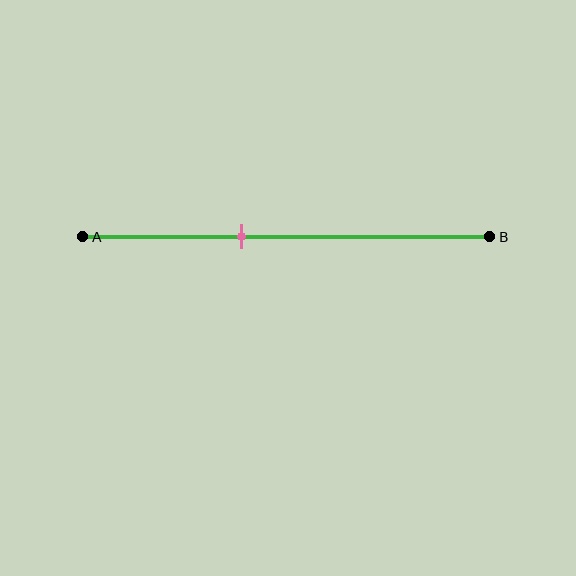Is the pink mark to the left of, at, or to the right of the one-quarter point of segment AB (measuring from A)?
The pink mark is to the right of the one-quarter point of segment AB.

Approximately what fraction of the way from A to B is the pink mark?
The pink mark is approximately 40% of the way from A to B.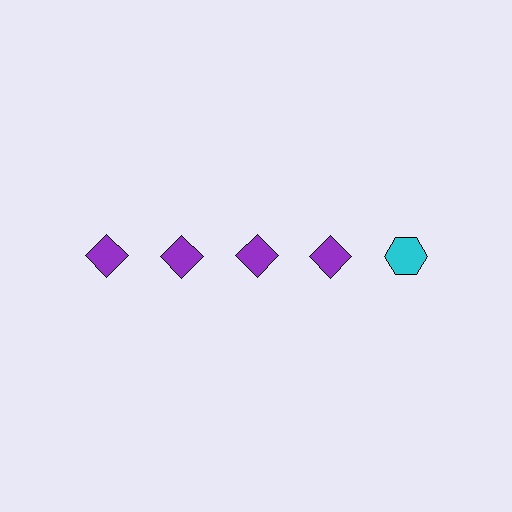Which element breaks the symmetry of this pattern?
The cyan hexagon in the top row, rightmost column breaks the symmetry. All other shapes are purple diamonds.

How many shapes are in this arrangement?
There are 5 shapes arranged in a grid pattern.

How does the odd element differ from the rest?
It differs in both color (cyan instead of purple) and shape (hexagon instead of diamond).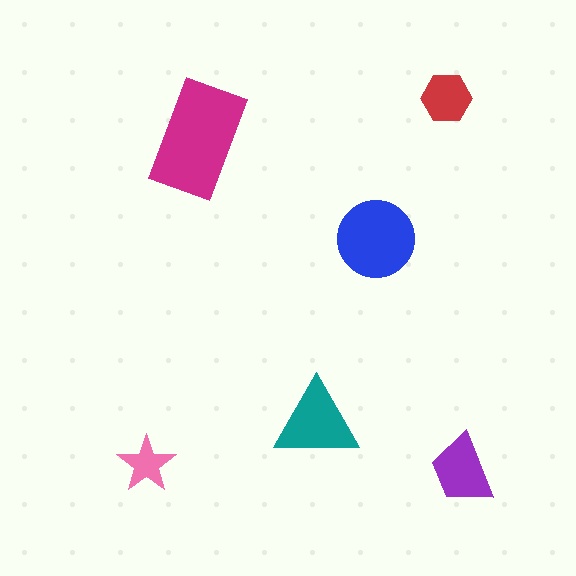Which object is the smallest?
The pink star.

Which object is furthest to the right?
The purple trapezoid is rightmost.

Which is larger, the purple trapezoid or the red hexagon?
The purple trapezoid.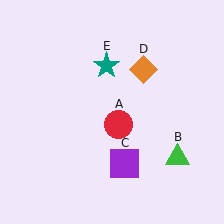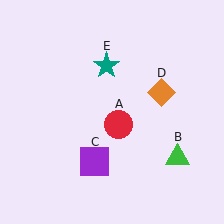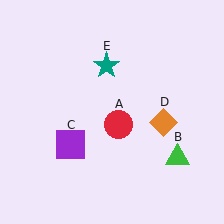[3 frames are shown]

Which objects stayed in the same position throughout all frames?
Red circle (object A) and green triangle (object B) and teal star (object E) remained stationary.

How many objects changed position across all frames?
2 objects changed position: purple square (object C), orange diamond (object D).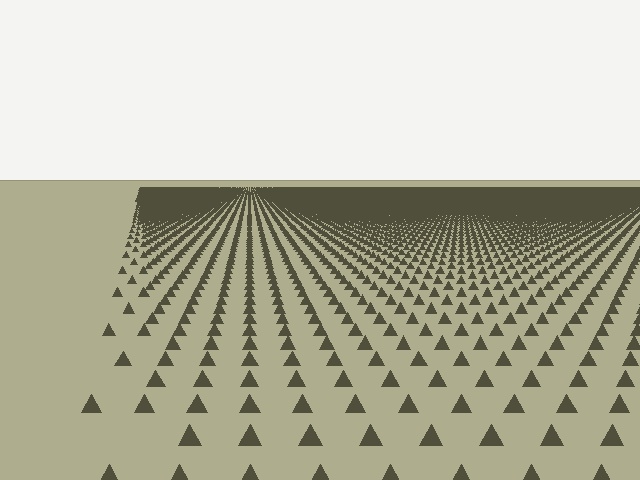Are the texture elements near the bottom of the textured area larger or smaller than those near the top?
Larger. Near the bottom, elements are closer to the viewer and appear at a bigger on-screen size.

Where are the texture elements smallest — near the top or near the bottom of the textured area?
Near the top.